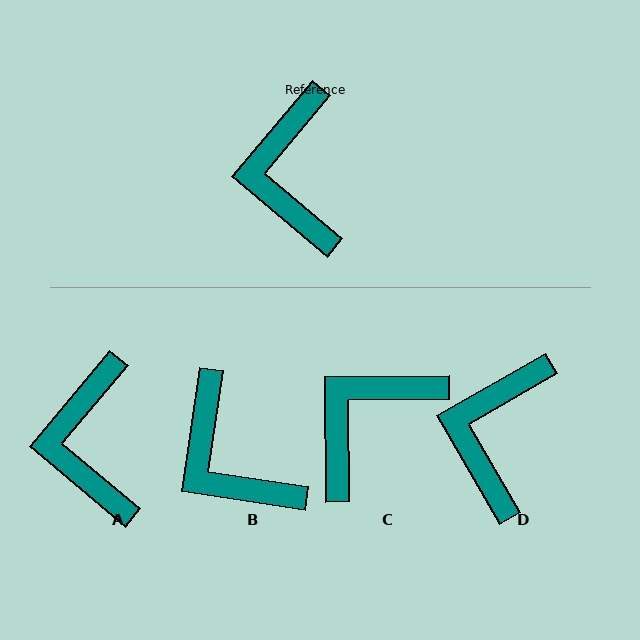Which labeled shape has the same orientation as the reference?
A.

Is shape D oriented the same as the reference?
No, it is off by about 20 degrees.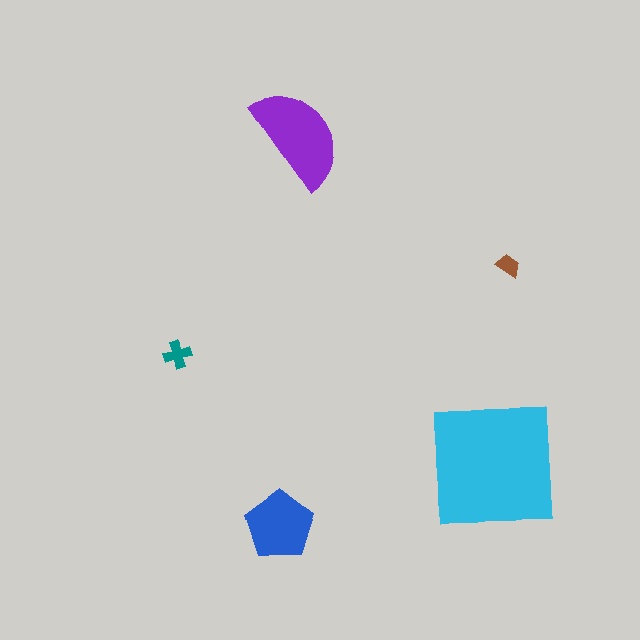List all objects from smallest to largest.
The brown trapezoid, the teal cross, the blue pentagon, the purple semicircle, the cyan square.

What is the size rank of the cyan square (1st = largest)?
1st.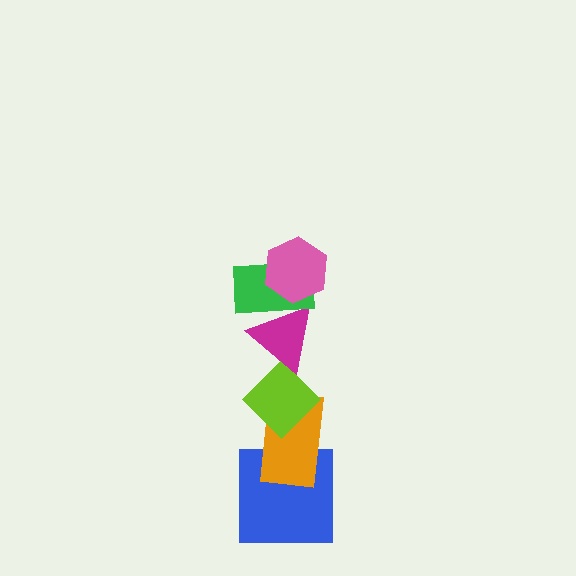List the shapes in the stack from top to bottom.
From top to bottom: the pink hexagon, the green rectangle, the magenta triangle, the lime diamond, the orange rectangle, the blue square.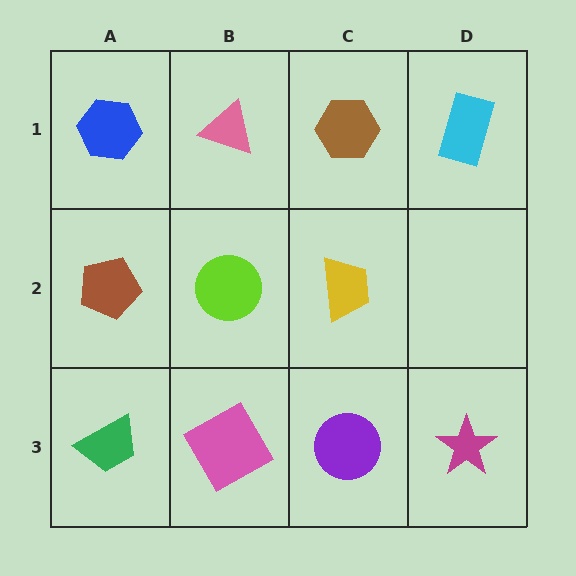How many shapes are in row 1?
4 shapes.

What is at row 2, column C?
A yellow trapezoid.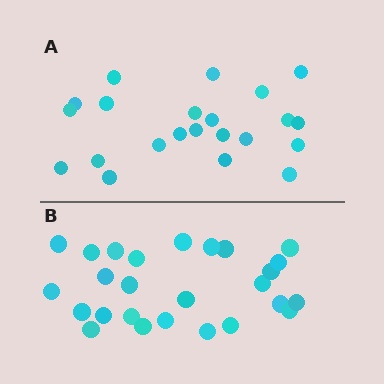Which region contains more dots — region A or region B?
Region B (the bottom region) has more dots.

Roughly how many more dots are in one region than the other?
Region B has about 4 more dots than region A.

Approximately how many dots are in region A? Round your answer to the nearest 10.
About 20 dots. (The exact count is 22, which rounds to 20.)